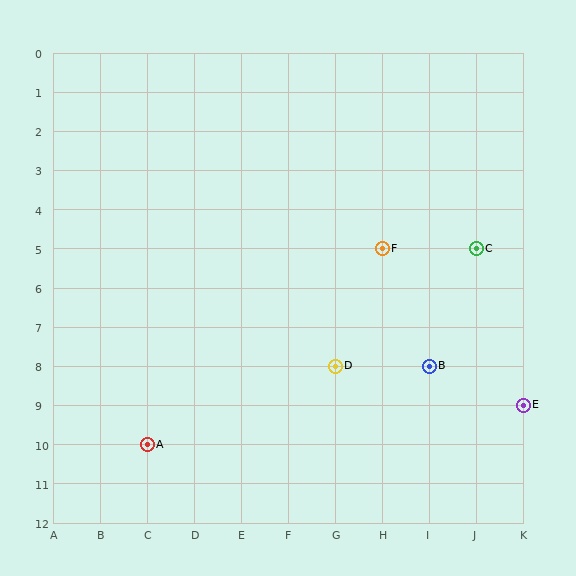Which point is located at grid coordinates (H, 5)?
Point F is at (H, 5).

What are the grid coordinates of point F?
Point F is at grid coordinates (H, 5).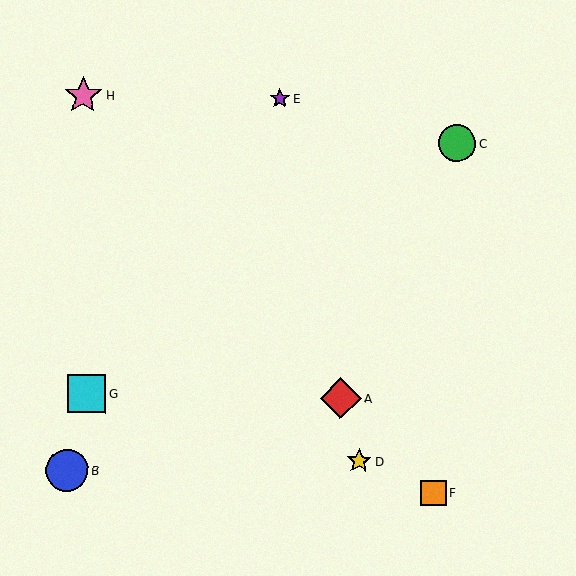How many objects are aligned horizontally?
2 objects (A, G) are aligned horizontally.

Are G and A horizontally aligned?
Yes, both are at y≈393.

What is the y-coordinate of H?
Object H is at y≈95.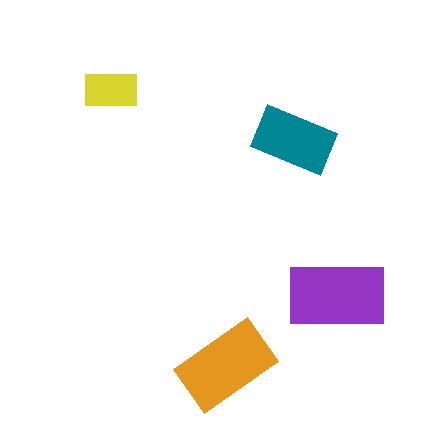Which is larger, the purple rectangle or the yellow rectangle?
The purple one.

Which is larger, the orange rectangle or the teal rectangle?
The orange one.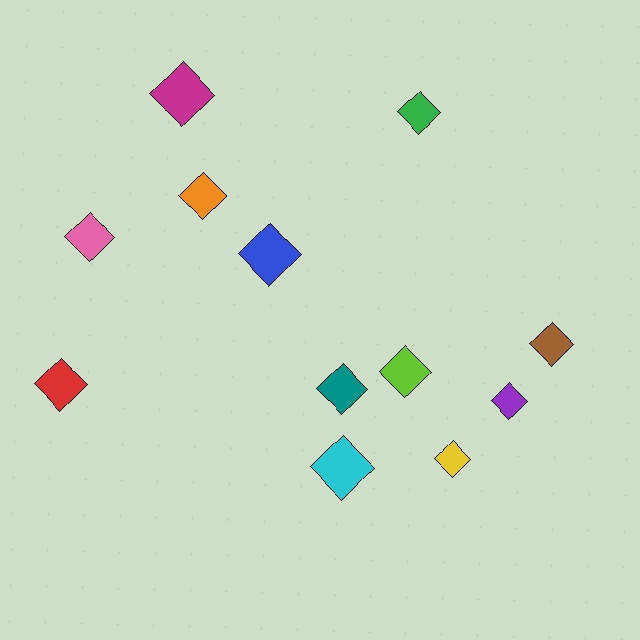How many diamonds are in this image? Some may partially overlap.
There are 12 diamonds.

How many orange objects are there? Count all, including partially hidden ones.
There is 1 orange object.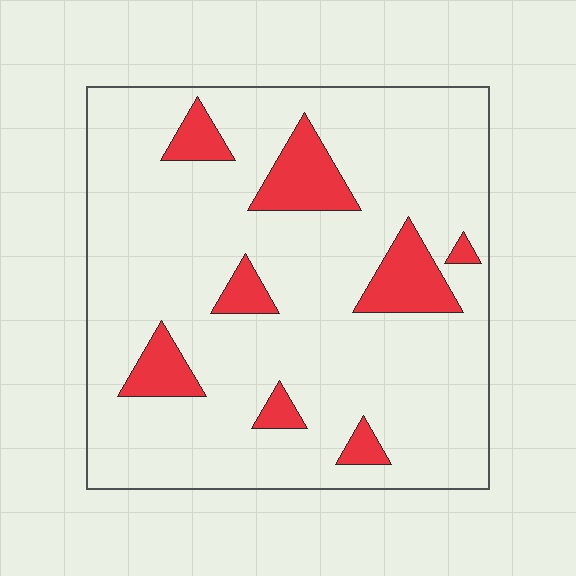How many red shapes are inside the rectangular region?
8.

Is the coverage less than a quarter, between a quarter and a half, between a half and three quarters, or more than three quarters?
Less than a quarter.